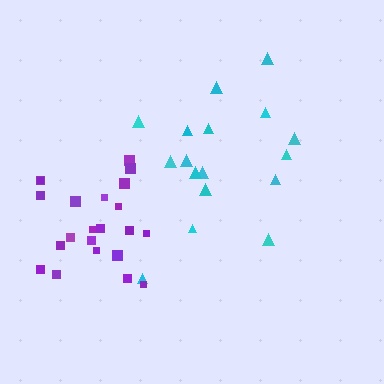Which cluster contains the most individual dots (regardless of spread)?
Purple (22).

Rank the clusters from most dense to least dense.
purple, cyan.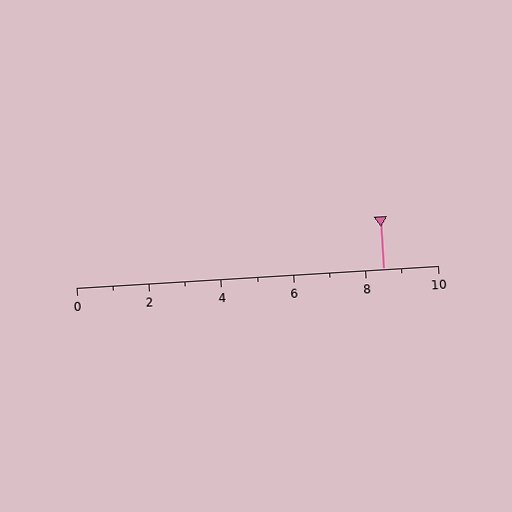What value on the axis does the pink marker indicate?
The marker indicates approximately 8.5.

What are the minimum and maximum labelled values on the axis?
The axis runs from 0 to 10.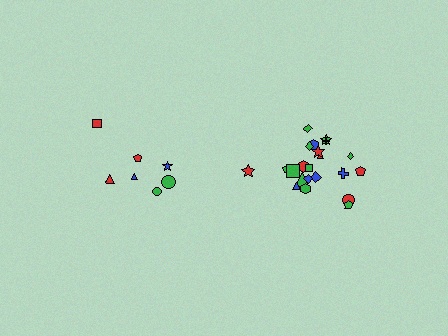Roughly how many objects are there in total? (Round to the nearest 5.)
Roughly 30 objects in total.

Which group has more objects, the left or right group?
The right group.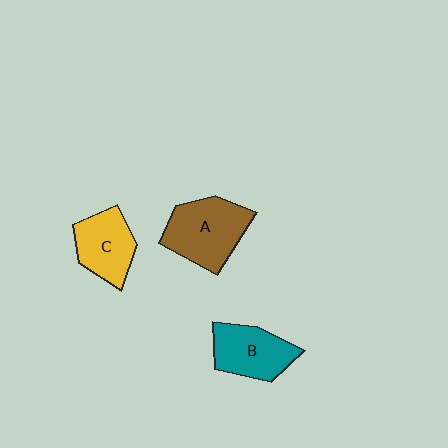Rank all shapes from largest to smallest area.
From largest to smallest: A (brown), B (teal), C (yellow).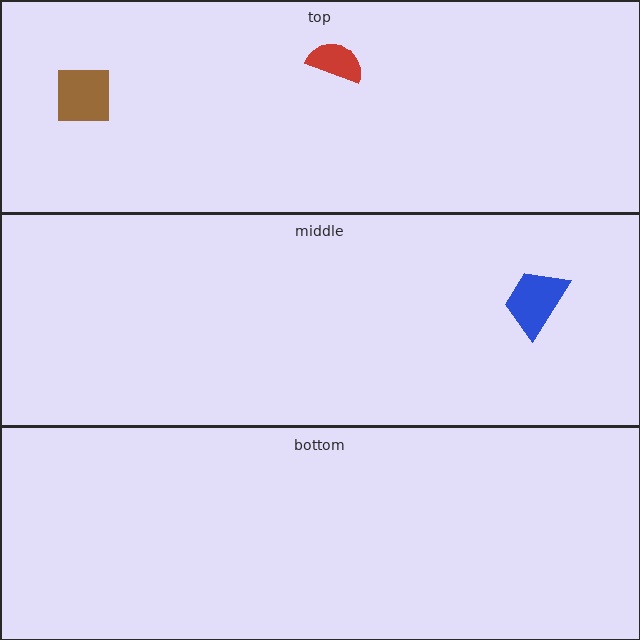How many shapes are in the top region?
2.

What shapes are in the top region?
The red semicircle, the brown square.